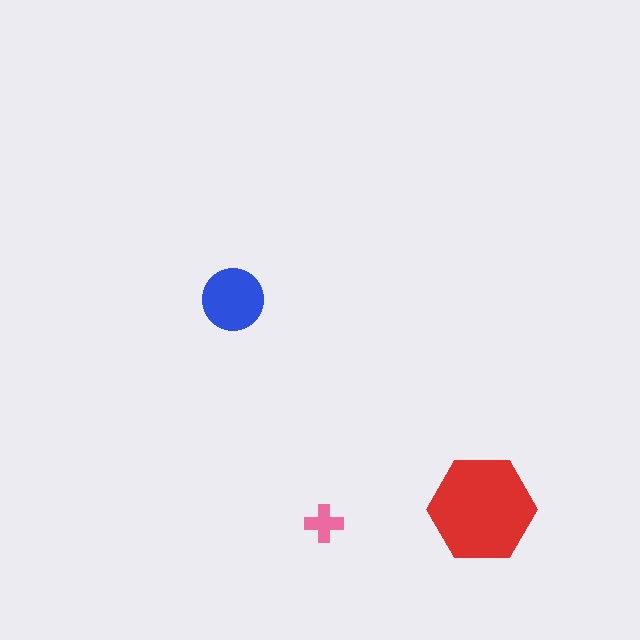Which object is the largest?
The red hexagon.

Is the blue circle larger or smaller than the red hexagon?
Smaller.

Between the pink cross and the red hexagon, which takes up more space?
The red hexagon.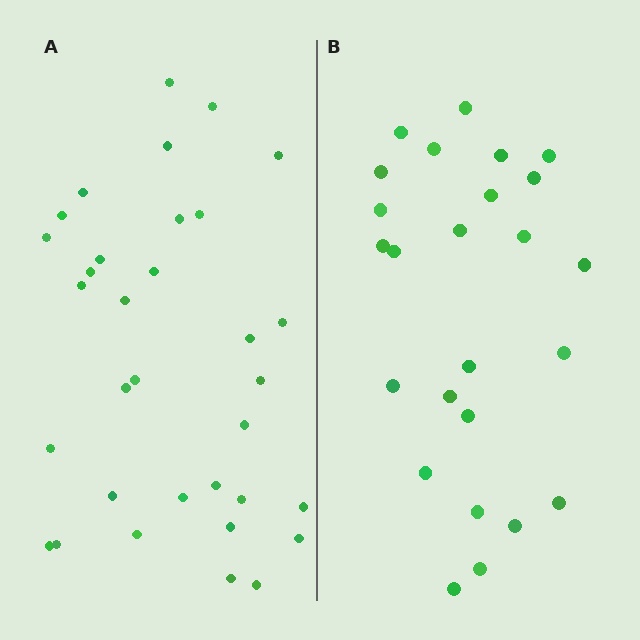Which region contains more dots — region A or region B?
Region A (the left region) has more dots.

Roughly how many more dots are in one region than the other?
Region A has roughly 8 or so more dots than region B.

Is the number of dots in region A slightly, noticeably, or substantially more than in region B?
Region A has noticeably more, but not dramatically so. The ratio is roughly 1.3 to 1.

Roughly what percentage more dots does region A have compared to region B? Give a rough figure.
About 30% more.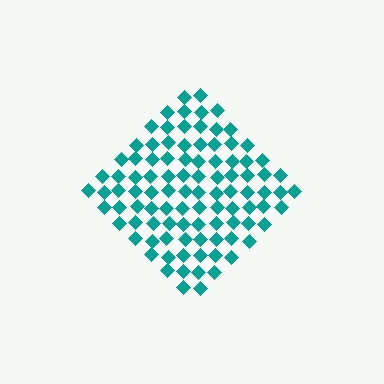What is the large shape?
The large shape is a diamond.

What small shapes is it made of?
It is made of small diamonds.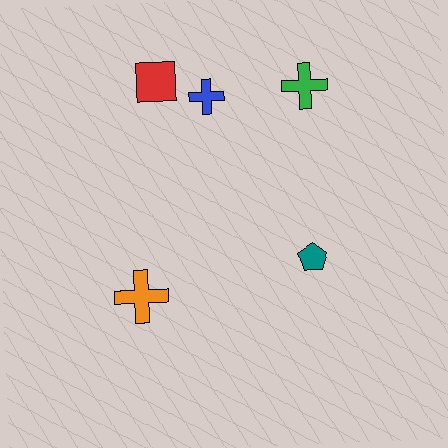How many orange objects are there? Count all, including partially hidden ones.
There is 1 orange object.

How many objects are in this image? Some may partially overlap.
There are 5 objects.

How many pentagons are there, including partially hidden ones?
There is 1 pentagon.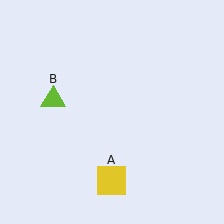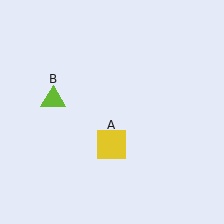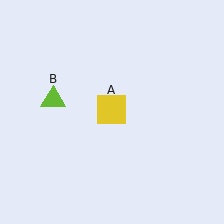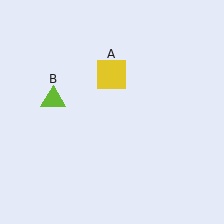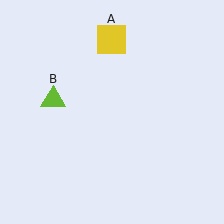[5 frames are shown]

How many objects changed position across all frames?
1 object changed position: yellow square (object A).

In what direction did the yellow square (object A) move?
The yellow square (object A) moved up.